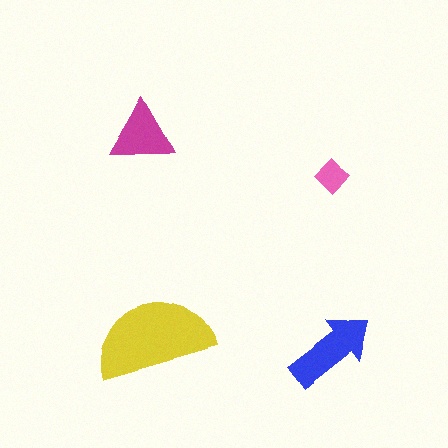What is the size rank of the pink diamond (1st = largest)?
4th.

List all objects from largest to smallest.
The yellow semicircle, the blue arrow, the magenta triangle, the pink diamond.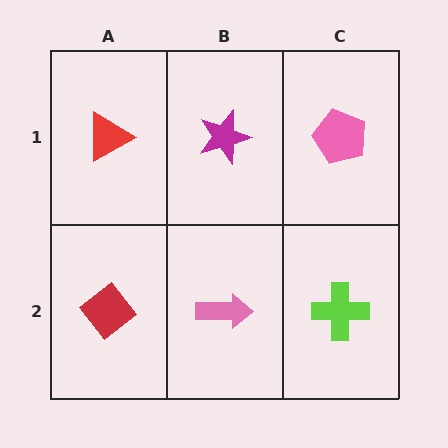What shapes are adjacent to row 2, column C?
A pink pentagon (row 1, column C), a pink arrow (row 2, column B).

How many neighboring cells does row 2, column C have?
2.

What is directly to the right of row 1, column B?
A pink pentagon.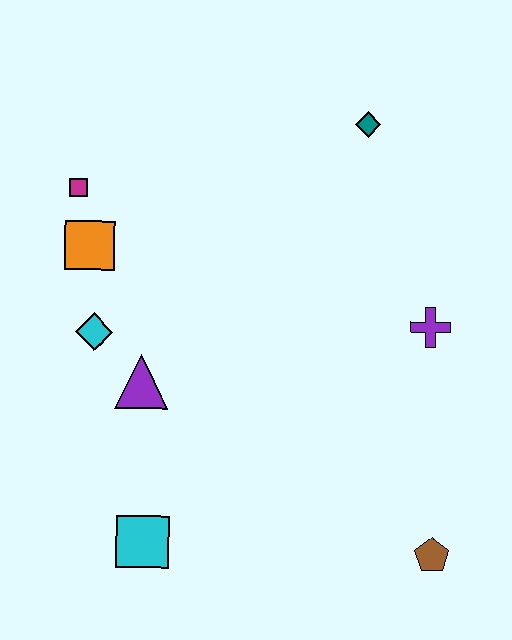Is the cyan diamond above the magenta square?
No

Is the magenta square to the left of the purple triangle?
Yes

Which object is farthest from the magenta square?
The brown pentagon is farthest from the magenta square.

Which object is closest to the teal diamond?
The purple cross is closest to the teal diamond.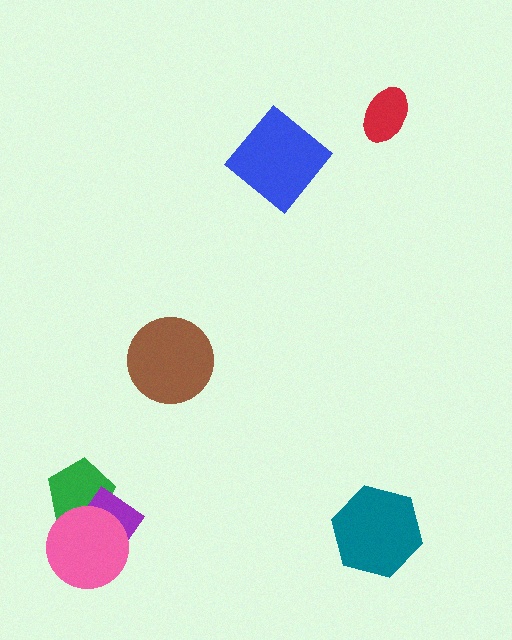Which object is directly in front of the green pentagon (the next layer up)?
The purple diamond is directly in front of the green pentagon.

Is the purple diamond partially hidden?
Yes, it is partially covered by another shape.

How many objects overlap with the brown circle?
0 objects overlap with the brown circle.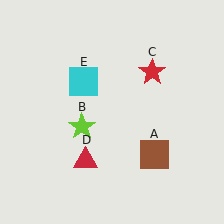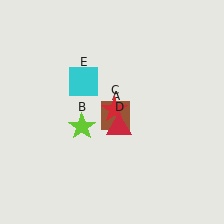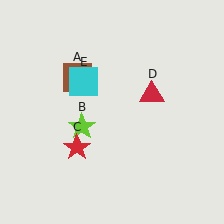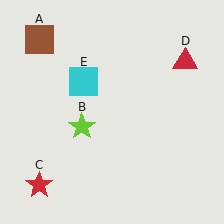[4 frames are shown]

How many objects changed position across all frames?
3 objects changed position: brown square (object A), red star (object C), red triangle (object D).